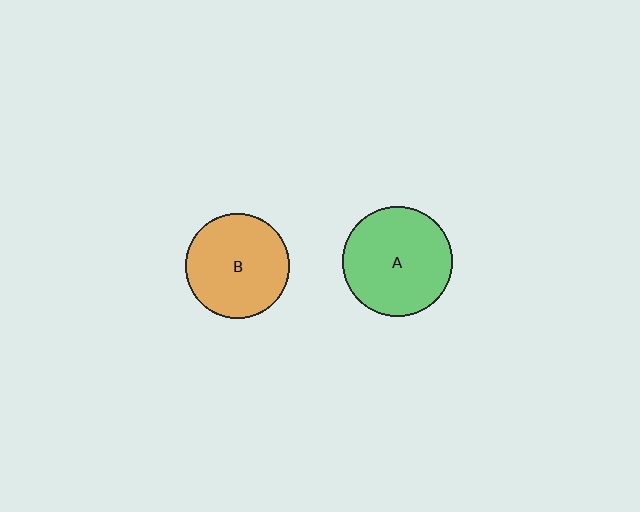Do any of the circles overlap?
No, none of the circles overlap.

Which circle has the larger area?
Circle A (green).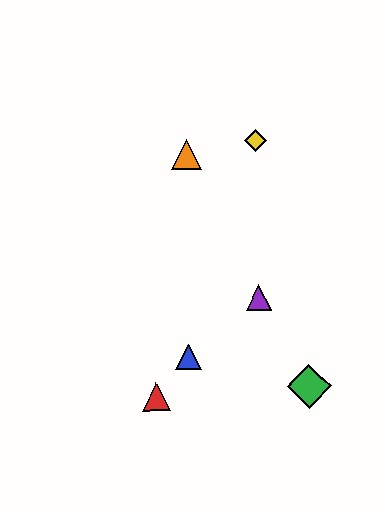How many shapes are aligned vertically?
2 shapes (the blue triangle, the orange triangle) are aligned vertically.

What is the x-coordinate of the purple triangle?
The purple triangle is at x≈259.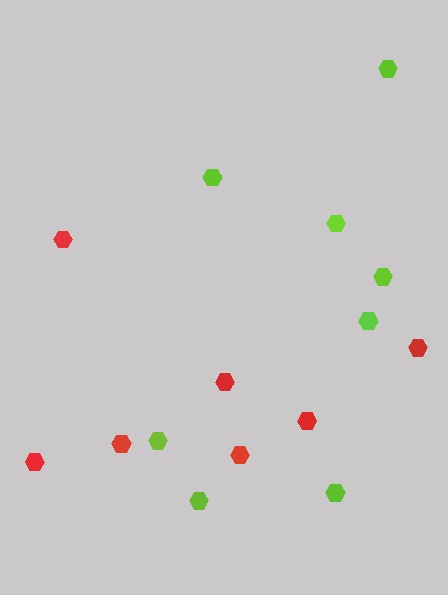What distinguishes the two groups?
There are 2 groups: one group of red hexagons (7) and one group of lime hexagons (8).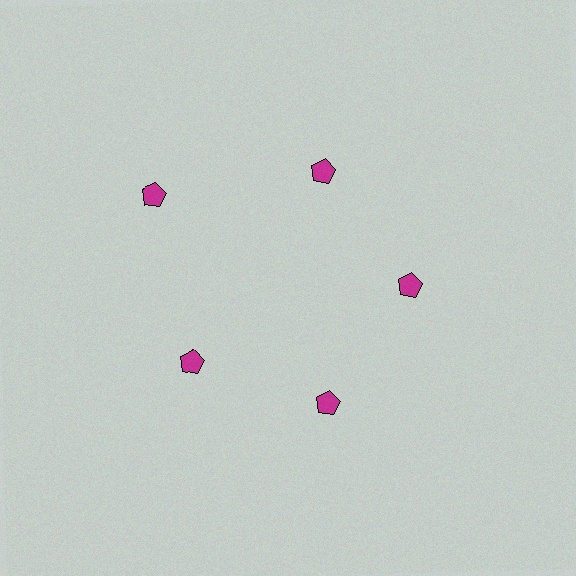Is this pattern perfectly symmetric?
No. The 5 magenta pentagons are arranged in a ring, but one element near the 10 o'clock position is pushed outward from the center, breaking the 5-fold rotational symmetry.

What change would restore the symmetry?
The symmetry would be restored by moving it inward, back onto the ring so that all 5 pentagons sit at equal angles and equal distance from the center.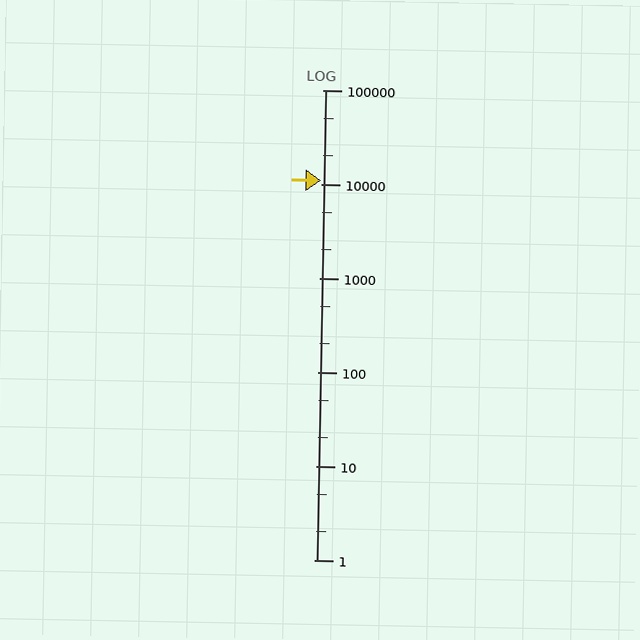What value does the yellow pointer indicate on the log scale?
The pointer indicates approximately 11000.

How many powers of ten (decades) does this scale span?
The scale spans 5 decades, from 1 to 100000.